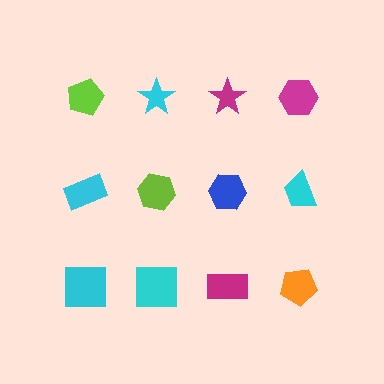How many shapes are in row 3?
4 shapes.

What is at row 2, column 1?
A cyan rectangle.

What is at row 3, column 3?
A magenta rectangle.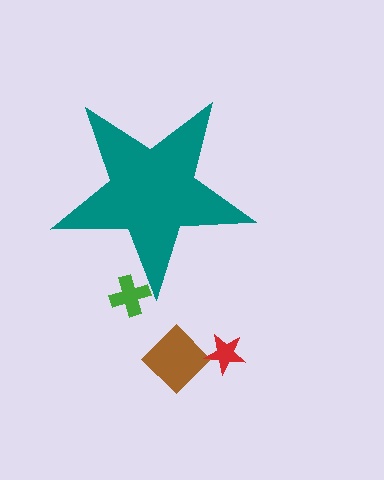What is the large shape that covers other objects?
A teal star.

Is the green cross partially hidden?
Yes, the green cross is partially hidden behind the teal star.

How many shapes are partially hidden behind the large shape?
1 shape is partially hidden.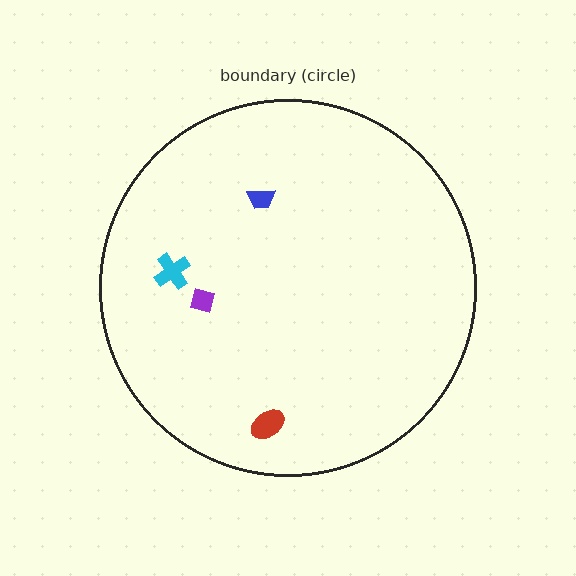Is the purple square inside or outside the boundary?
Inside.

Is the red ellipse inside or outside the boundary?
Inside.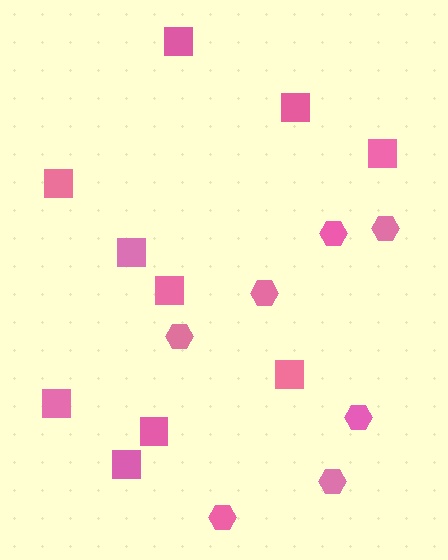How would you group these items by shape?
There are 2 groups: one group of hexagons (7) and one group of squares (10).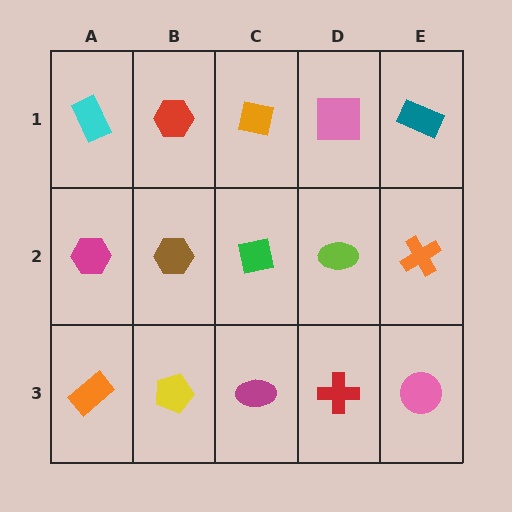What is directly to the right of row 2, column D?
An orange cross.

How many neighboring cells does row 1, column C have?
3.